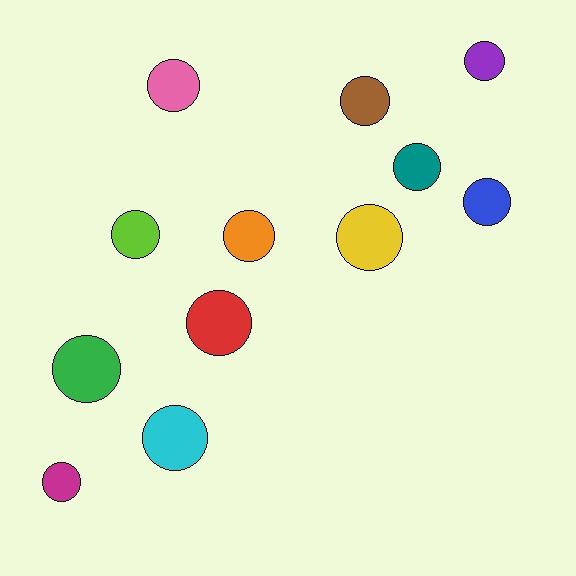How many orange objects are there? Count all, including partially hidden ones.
There is 1 orange object.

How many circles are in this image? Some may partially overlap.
There are 12 circles.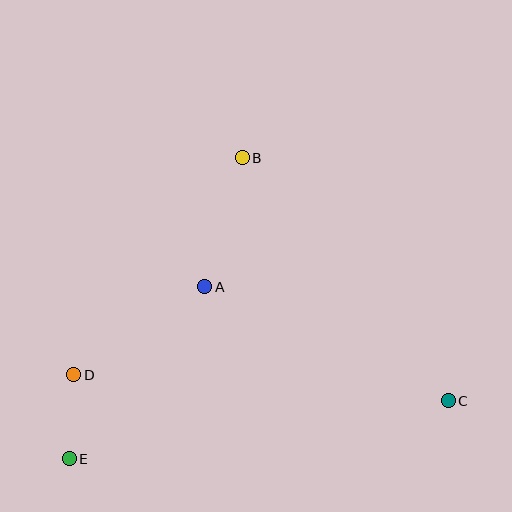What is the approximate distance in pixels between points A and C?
The distance between A and C is approximately 269 pixels.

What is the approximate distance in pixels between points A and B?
The distance between A and B is approximately 134 pixels.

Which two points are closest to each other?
Points D and E are closest to each other.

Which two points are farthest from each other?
Points C and E are farthest from each other.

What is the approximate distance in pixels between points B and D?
The distance between B and D is approximately 275 pixels.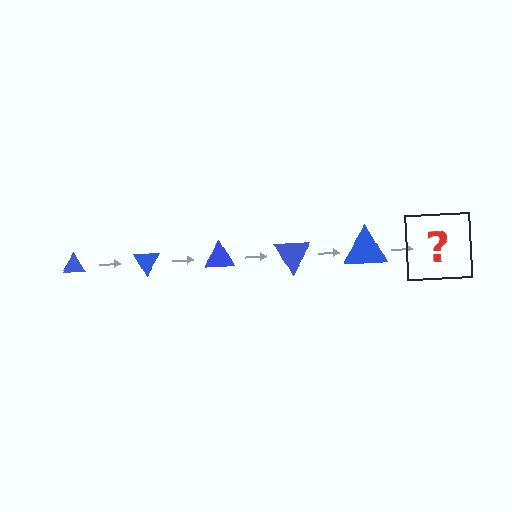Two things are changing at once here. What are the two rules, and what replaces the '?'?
The two rules are that the triangle grows larger each step and it rotates 60 degrees each step. The '?' should be a triangle, larger than the previous one and rotated 300 degrees from the start.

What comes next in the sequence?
The next element should be a triangle, larger than the previous one and rotated 300 degrees from the start.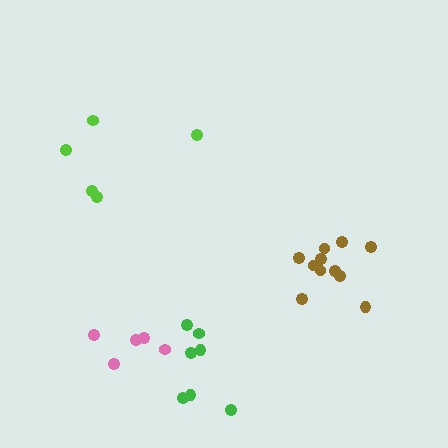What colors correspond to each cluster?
The clusters are colored: green, pink, brown, lime.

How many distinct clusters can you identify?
There are 4 distinct clusters.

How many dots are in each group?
Group 1: 7 dots, Group 2: 5 dots, Group 3: 11 dots, Group 4: 5 dots (28 total).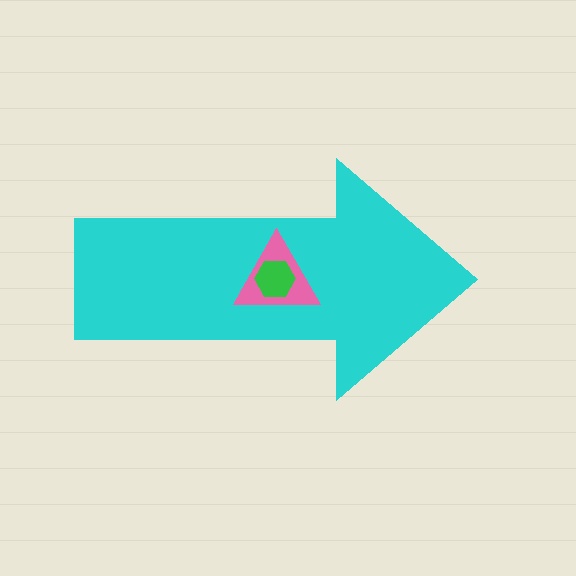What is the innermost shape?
The green hexagon.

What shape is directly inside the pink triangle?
The green hexagon.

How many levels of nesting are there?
3.